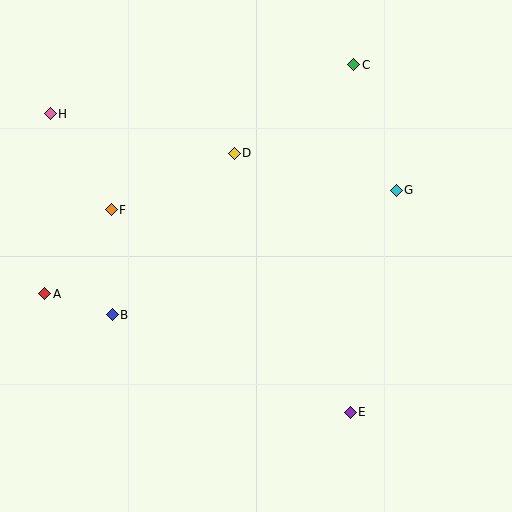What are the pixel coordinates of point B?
Point B is at (112, 315).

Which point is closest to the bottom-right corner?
Point E is closest to the bottom-right corner.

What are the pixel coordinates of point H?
Point H is at (50, 114).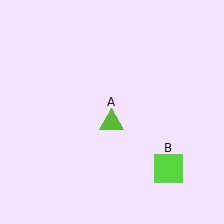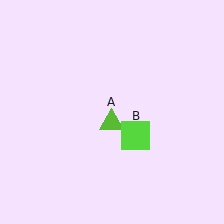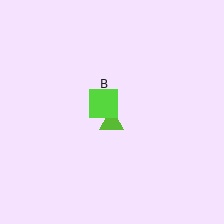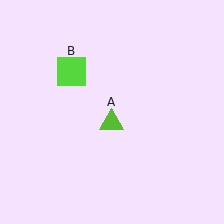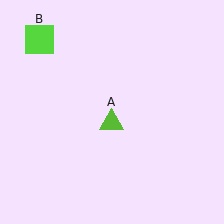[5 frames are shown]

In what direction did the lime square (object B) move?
The lime square (object B) moved up and to the left.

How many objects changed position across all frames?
1 object changed position: lime square (object B).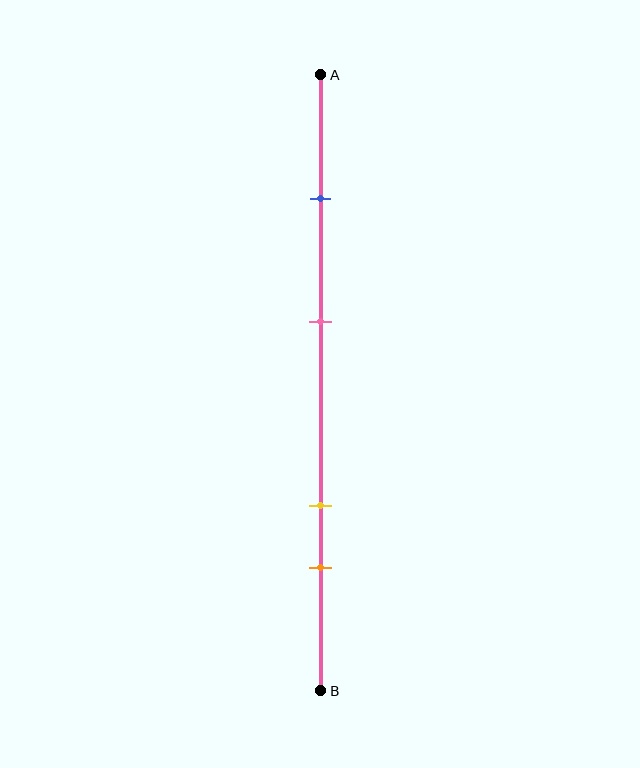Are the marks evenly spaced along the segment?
No, the marks are not evenly spaced.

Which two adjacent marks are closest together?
The yellow and orange marks are the closest adjacent pair.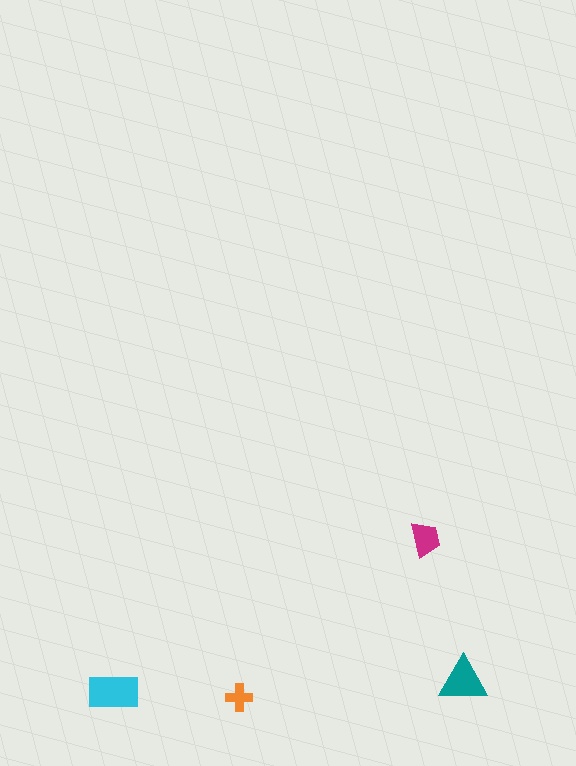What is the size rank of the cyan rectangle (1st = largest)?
1st.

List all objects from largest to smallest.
The cyan rectangle, the teal triangle, the magenta trapezoid, the orange cross.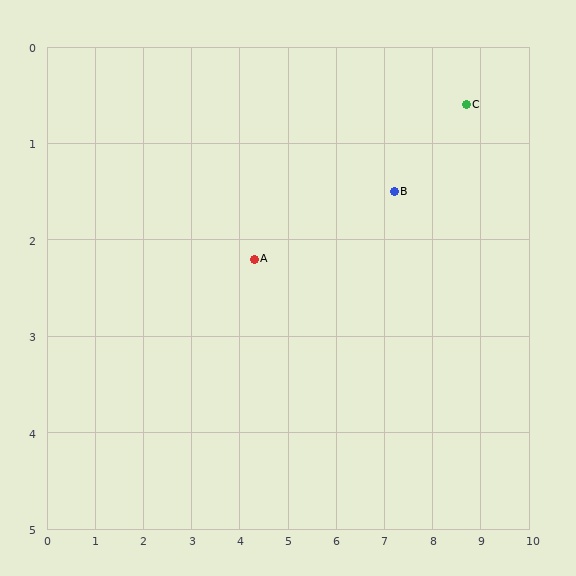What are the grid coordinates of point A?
Point A is at approximately (4.3, 2.2).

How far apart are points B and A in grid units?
Points B and A are about 3.0 grid units apart.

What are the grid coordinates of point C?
Point C is at approximately (8.7, 0.6).